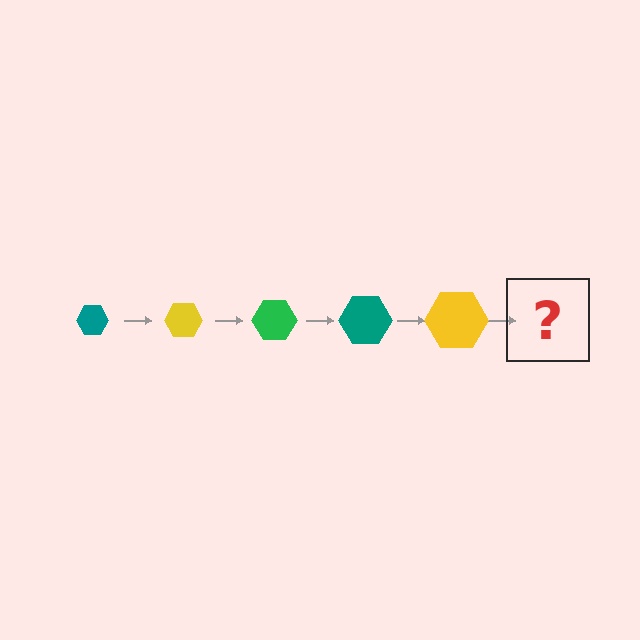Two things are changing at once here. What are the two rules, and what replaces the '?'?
The two rules are that the hexagon grows larger each step and the color cycles through teal, yellow, and green. The '?' should be a green hexagon, larger than the previous one.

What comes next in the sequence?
The next element should be a green hexagon, larger than the previous one.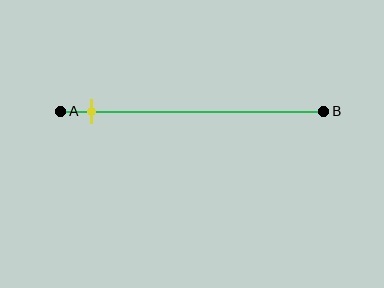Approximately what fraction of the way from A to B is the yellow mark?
The yellow mark is approximately 10% of the way from A to B.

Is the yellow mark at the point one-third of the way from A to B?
No, the mark is at about 10% from A, not at the 33% one-third point.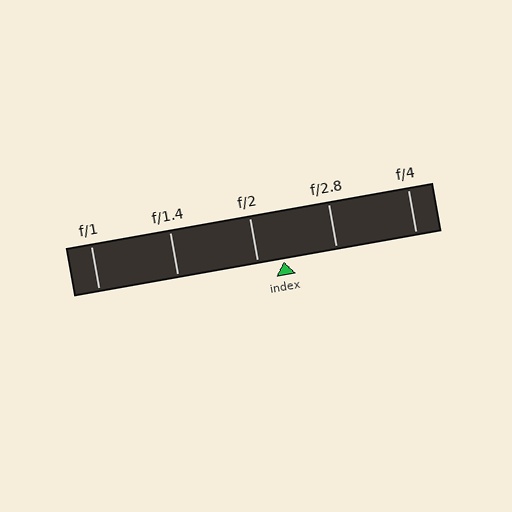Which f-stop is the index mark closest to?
The index mark is closest to f/2.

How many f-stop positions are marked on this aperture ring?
There are 5 f-stop positions marked.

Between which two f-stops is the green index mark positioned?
The index mark is between f/2 and f/2.8.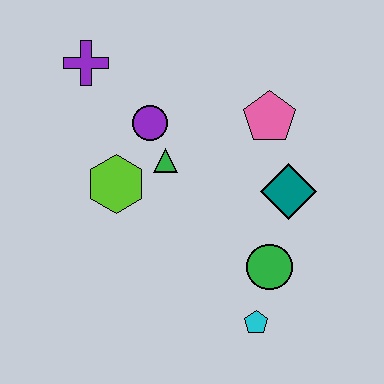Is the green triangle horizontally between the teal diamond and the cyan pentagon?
No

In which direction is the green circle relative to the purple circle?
The green circle is below the purple circle.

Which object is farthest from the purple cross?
The cyan pentagon is farthest from the purple cross.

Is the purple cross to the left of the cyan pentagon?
Yes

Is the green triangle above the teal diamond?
Yes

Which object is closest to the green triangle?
The purple circle is closest to the green triangle.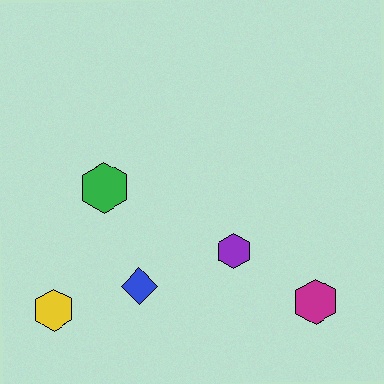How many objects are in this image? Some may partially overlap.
There are 5 objects.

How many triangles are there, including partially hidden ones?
There are no triangles.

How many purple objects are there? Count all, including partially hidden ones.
There is 1 purple object.